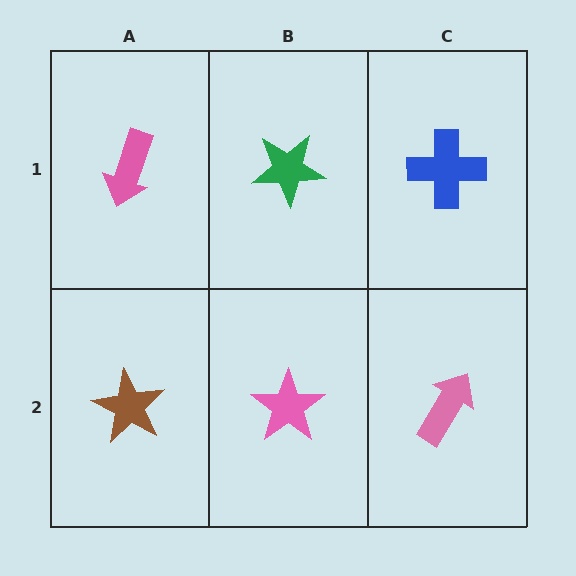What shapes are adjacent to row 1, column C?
A pink arrow (row 2, column C), a green star (row 1, column B).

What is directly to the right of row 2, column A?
A pink star.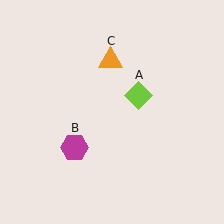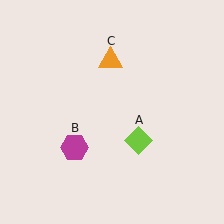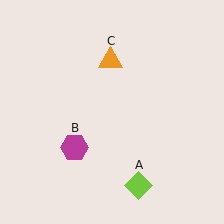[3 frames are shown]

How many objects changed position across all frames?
1 object changed position: lime diamond (object A).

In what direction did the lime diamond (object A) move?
The lime diamond (object A) moved down.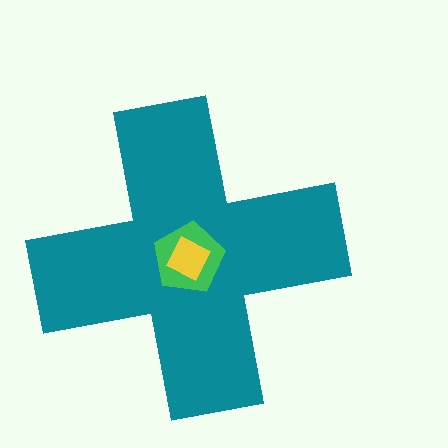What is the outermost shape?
The teal cross.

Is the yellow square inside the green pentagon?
Yes.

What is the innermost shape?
The yellow square.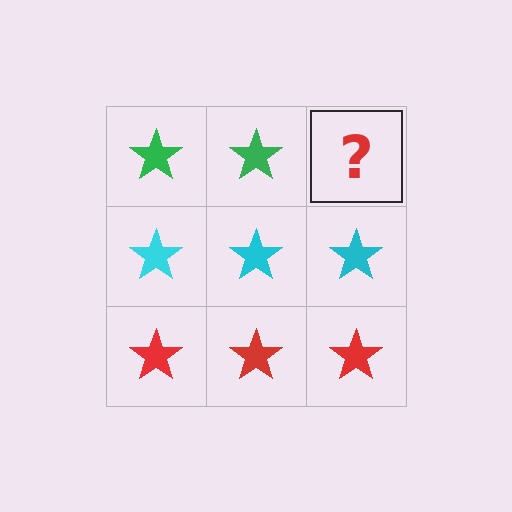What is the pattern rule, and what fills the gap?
The rule is that each row has a consistent color. The gap should be filled with a green star.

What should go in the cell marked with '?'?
The missing cell should contain a green star.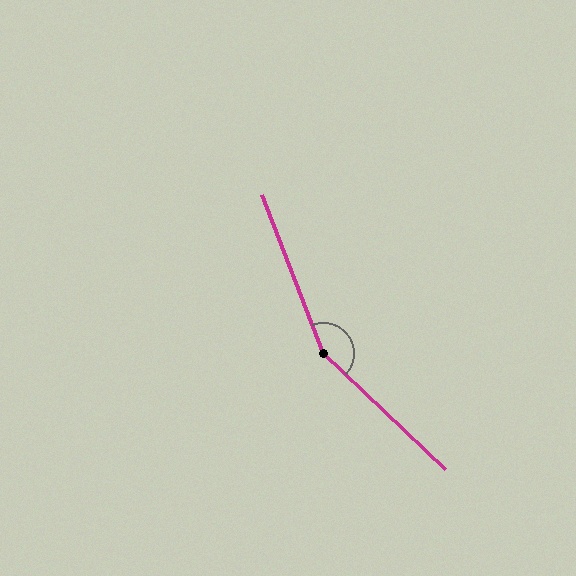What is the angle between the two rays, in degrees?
Approximately 155 degrees.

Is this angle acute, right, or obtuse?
It is obtuse.